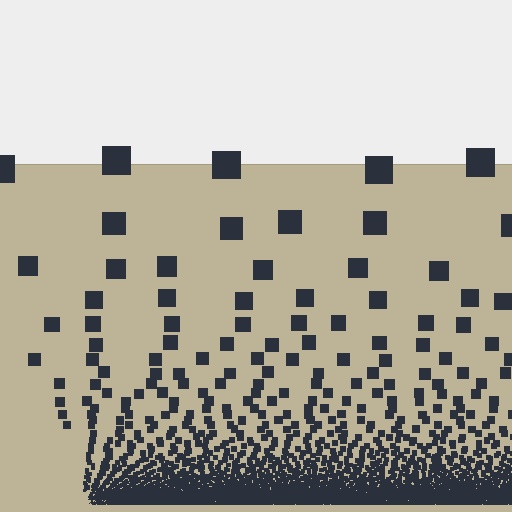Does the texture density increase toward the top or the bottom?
Density increases toward the bottom.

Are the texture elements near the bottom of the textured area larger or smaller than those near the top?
Smaller. The gradient is inverted — elements near the bottom are smaller and denser.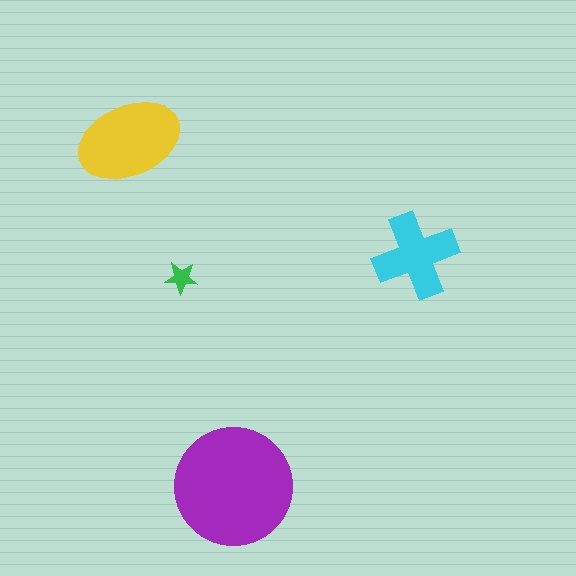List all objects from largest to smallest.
The purple circle, the yellow ellipse, the cyan cross, the green star.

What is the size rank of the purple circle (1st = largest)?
1st.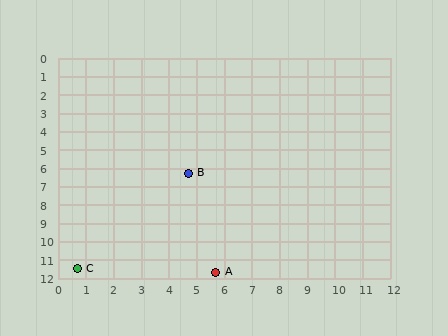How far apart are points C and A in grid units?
Points C and A are about 5.0 grid units apart.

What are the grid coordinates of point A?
Point A is at approximately (5.7, 11.7).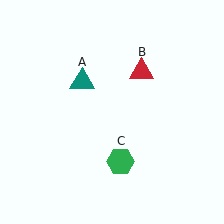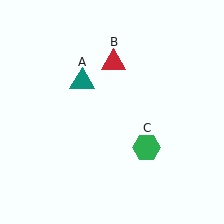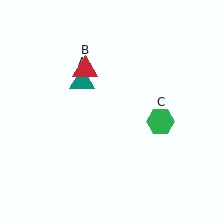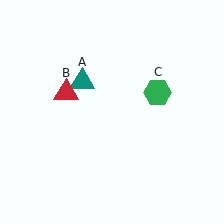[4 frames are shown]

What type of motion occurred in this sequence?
The red triangle (object B), green hexagon (object C) rotated counterclockwise around the center of the scene.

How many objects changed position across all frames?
2 objects changed position: red triangle (object B), green hexagon (object C).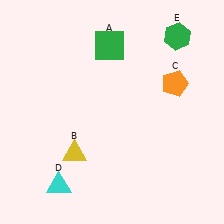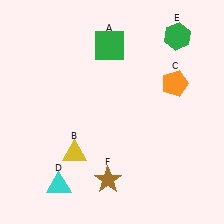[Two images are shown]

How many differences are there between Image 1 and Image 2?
There is 1 difference between the two images.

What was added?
A brown star (F) was added in Image 2.